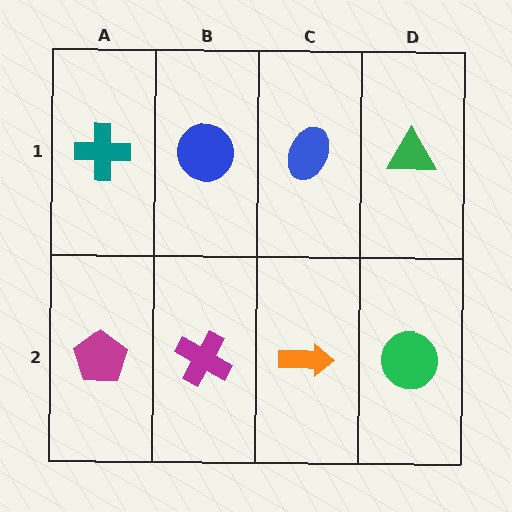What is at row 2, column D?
A green circle.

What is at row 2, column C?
An orange arrow.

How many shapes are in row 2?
4 shapes.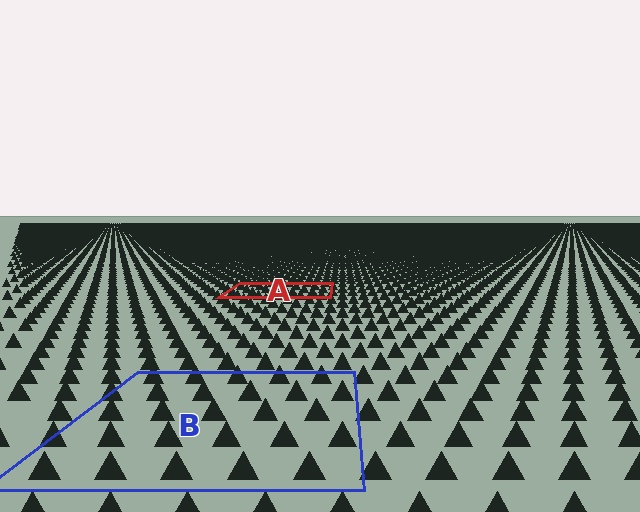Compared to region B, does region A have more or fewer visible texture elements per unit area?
Region A has more texture elements per unit area — they are packed more densely because it is farther away.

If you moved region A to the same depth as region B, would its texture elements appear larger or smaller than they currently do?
They would appear larger. At a closer depth, the same texture elements are projected at a bigger on-screen size.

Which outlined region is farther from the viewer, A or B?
Region A is farther from the viewer — the texture elements inside it appear smaller and more densely packed.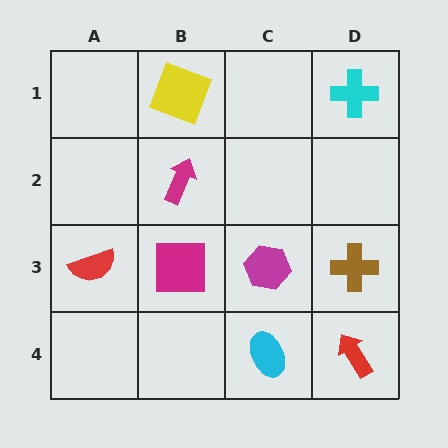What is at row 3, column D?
A brown cross.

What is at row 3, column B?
A magenta square.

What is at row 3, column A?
A red semicircle.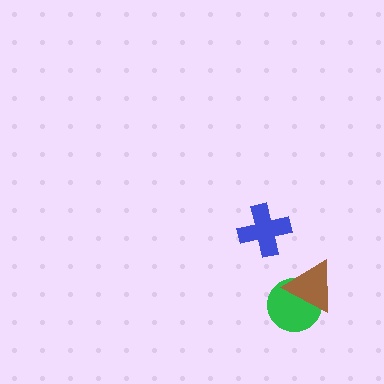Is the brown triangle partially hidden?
No, no other shape covers it.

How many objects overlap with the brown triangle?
1 object overlaps with the brown triangle.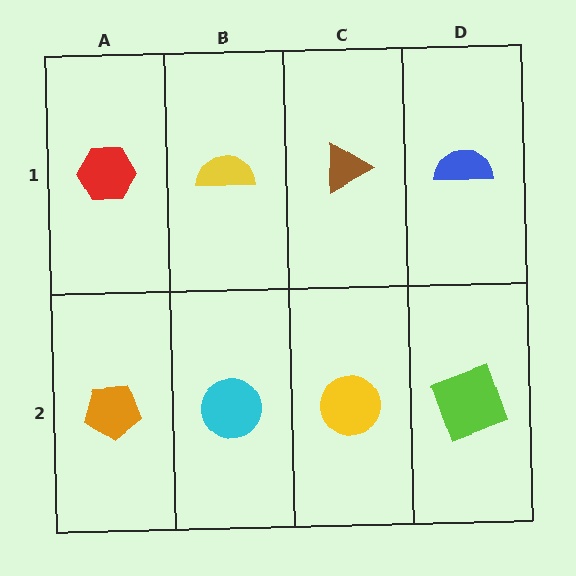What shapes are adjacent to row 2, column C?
A brown triangle (row 1, column C), a cyan circle (row 2, column B), a lime square (row 2, column D).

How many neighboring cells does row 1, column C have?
3.